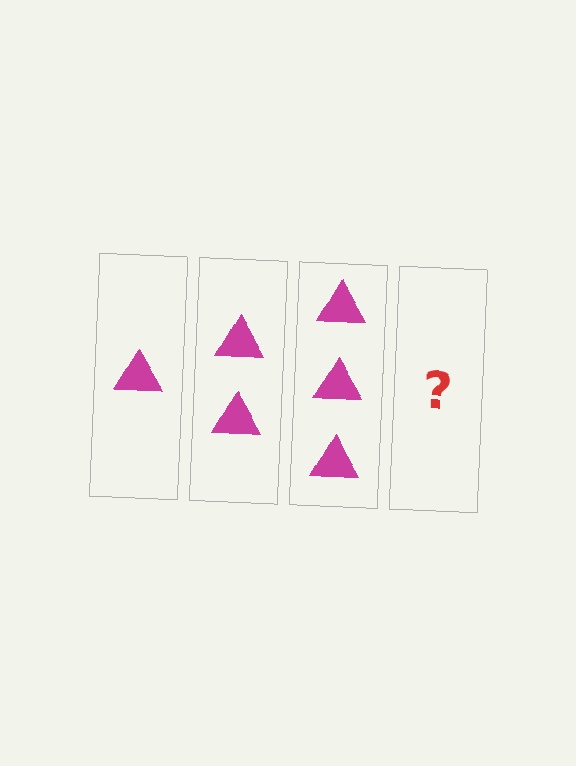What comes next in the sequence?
The next element should be 4 triangles.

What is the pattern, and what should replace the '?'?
The pattern is that each step adds one more triangle. The '?' should be 4 triangles.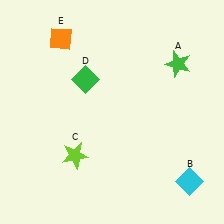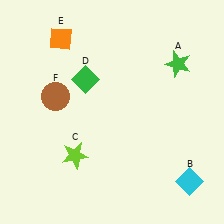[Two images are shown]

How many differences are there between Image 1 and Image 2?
There is 1 difference between the two images.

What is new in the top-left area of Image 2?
A brown circle (F) was added in the top-left area of Image 2.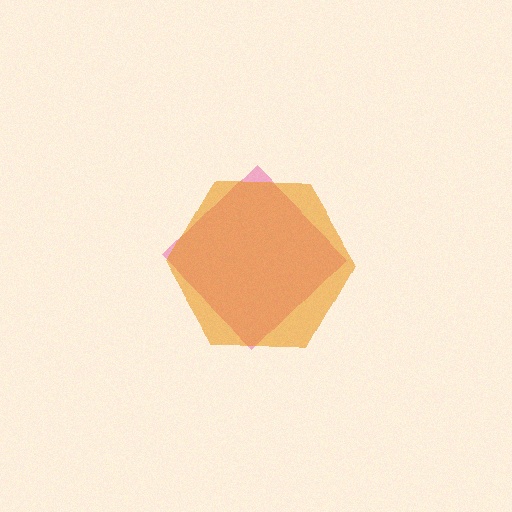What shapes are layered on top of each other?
The layered shapes are: a pink diamond, an orange hexagon.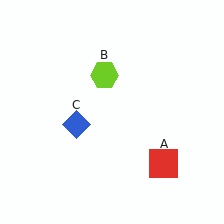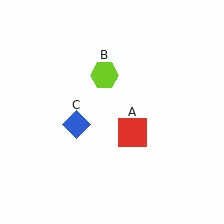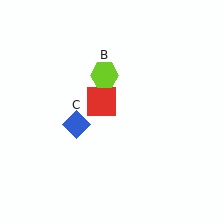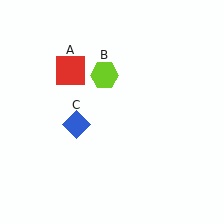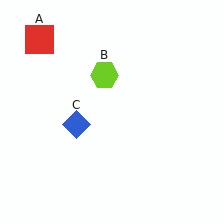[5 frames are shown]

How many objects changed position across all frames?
1 object changed position: red square (object A).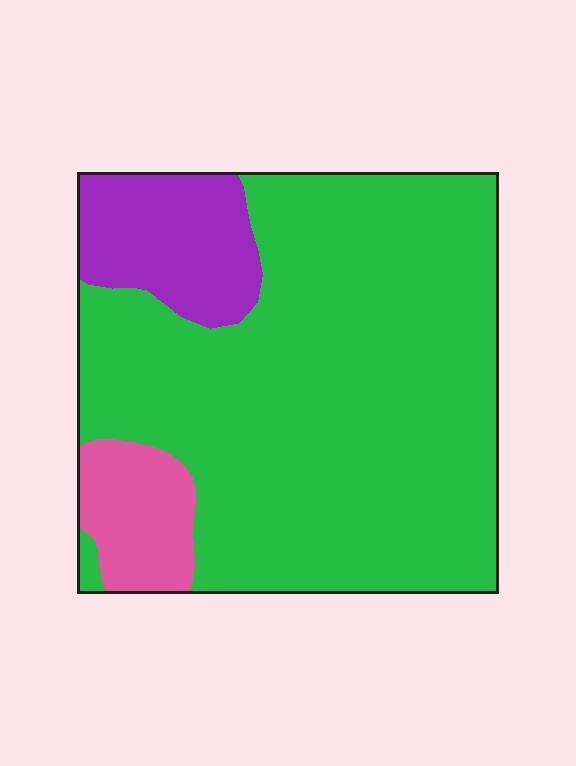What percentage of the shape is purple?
Purple covers around 15% of the shape.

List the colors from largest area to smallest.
From largest to smallest: green, purple, pink.